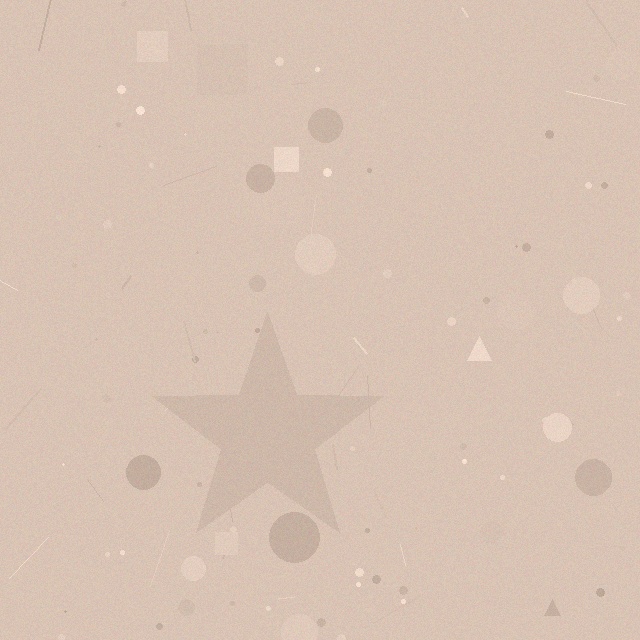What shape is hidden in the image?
A star is hidden in the image.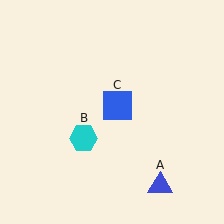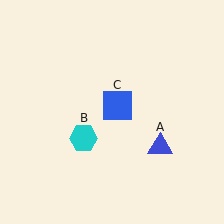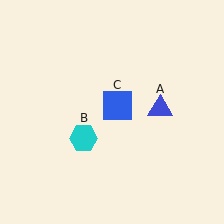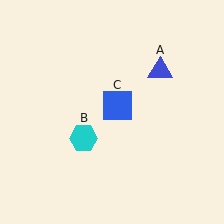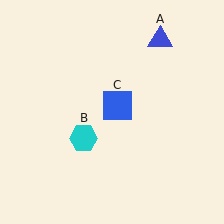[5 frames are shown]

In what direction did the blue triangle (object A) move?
The blue triangle (object A) moved up.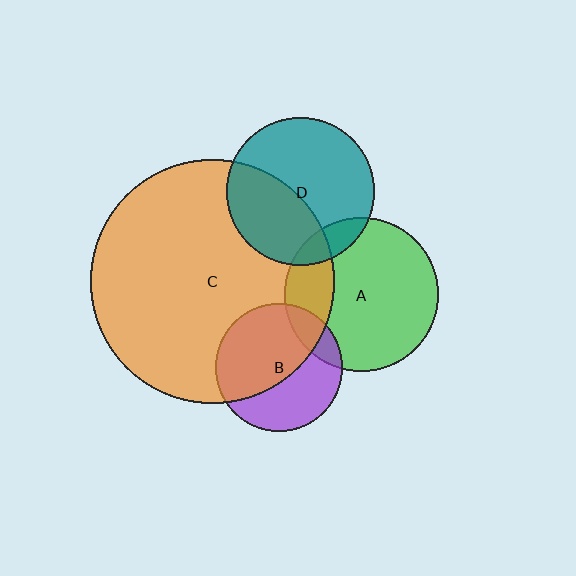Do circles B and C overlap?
Yes.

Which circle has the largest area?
Circle C (orange).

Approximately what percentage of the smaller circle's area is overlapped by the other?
Approximately 55%.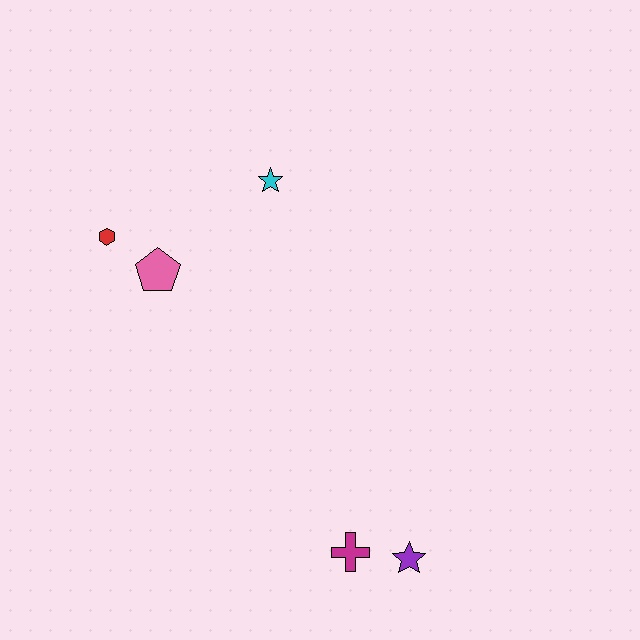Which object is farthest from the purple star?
The red hexagon is farthest from the purple star.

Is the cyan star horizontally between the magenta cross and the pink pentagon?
Yes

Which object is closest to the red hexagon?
The pink pentagon is closest to the red hexagon.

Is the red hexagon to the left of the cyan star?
Yes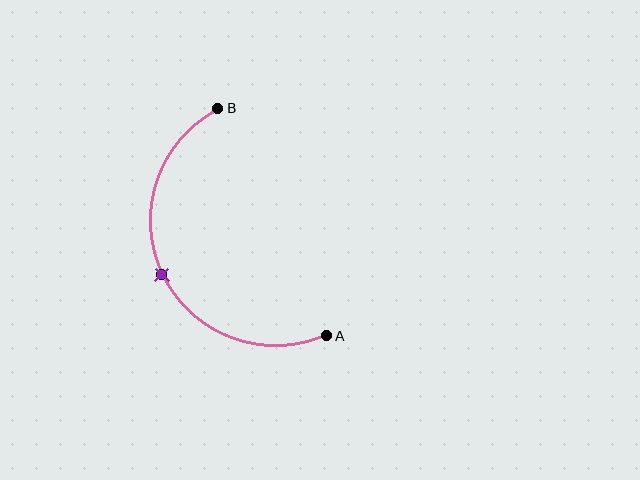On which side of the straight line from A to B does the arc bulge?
The arc bulges to the left of the straight line connecting A and B.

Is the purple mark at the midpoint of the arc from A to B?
Yes. The purple mark lies on the arc at equal arc-length from both A and B — it is the arc midpoint.